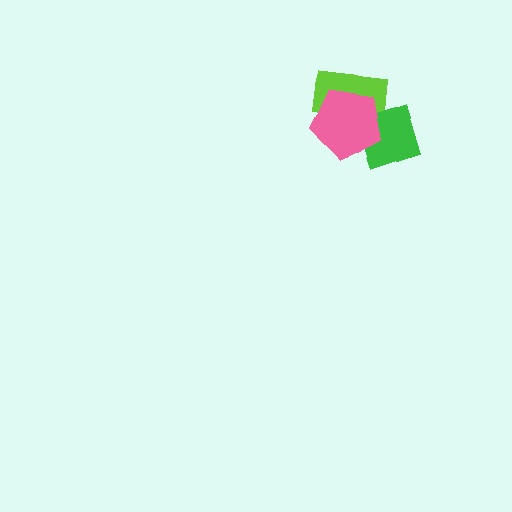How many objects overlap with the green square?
1 object overlaps with the green square.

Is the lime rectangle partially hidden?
Yes, it is partially covered by another shape.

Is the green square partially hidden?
Yes, it is partially covered by another shape.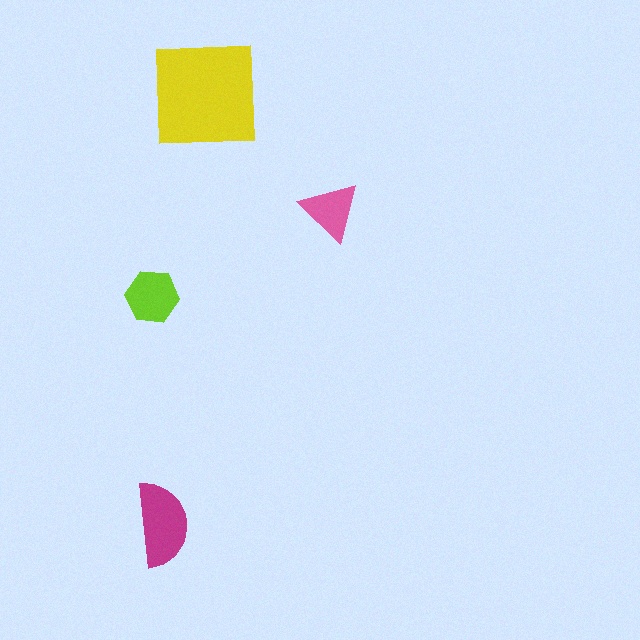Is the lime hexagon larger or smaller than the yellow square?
Smaller.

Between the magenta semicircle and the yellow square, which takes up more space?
The yellow square.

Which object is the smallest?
The pink triangle.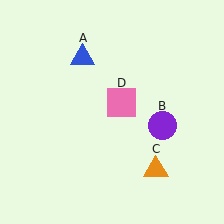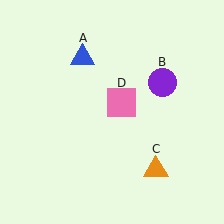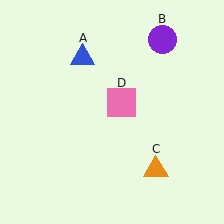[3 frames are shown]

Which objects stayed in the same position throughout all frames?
Blue triangle (object A) and orange triangle (object C) and pink square (object D) remained stationary.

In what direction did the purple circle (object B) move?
The purple circle (object B) moved up.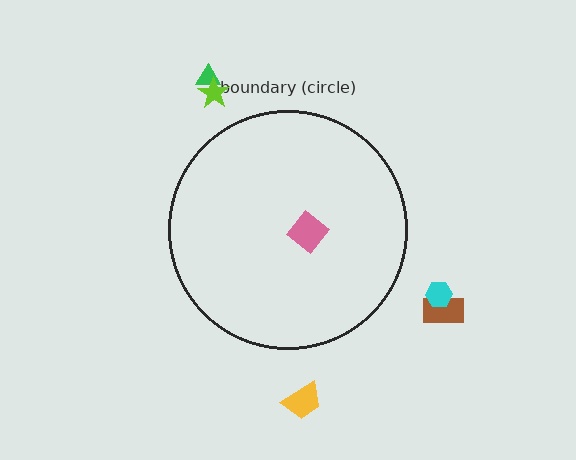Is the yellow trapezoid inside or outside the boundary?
Outside.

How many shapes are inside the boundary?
1 inside, 5 outside.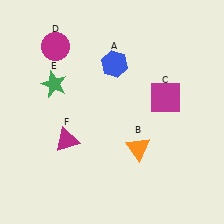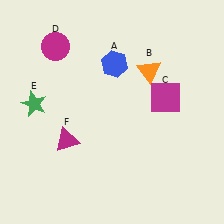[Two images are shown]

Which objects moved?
The objects that moved are: the orange triangle (B), the green star (E).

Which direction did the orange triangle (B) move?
The orange triangle (B) moved up.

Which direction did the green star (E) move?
The green star (E) moved left.